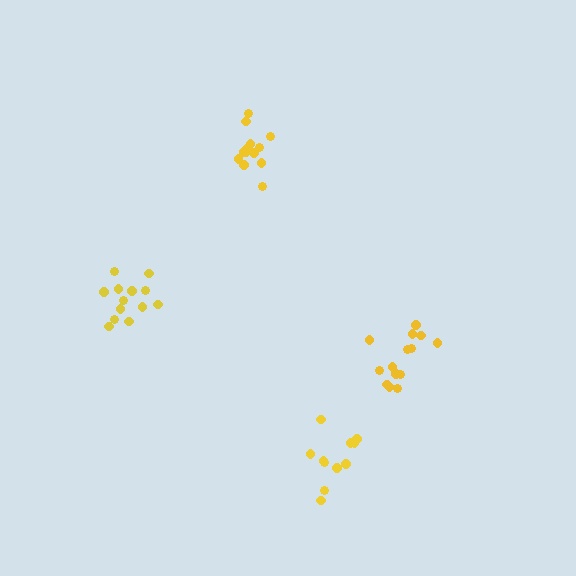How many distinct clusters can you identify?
There are 4 distinct clusters.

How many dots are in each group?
Group 1: 14 dots, Group 2: 14 dots, Group 3: 11 dots, Group 4: 13 dots (52 total).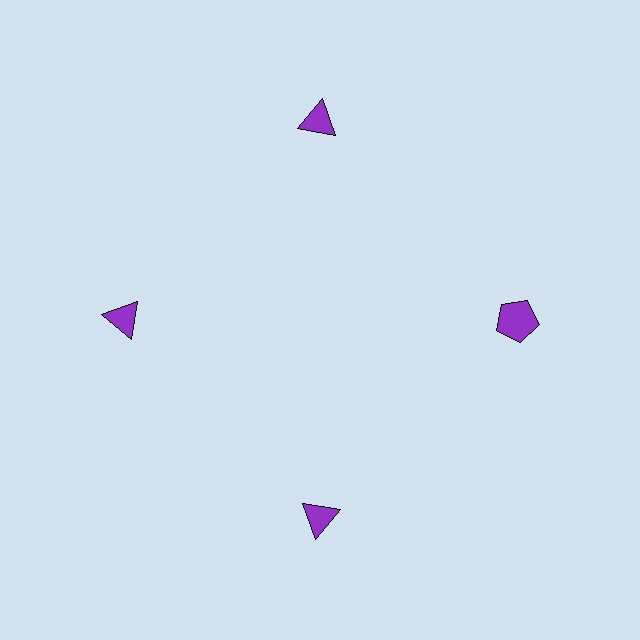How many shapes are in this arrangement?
There are 4 shapes arranged in a ring pattern.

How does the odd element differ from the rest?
It has a different shape: pentagon instead of triangle.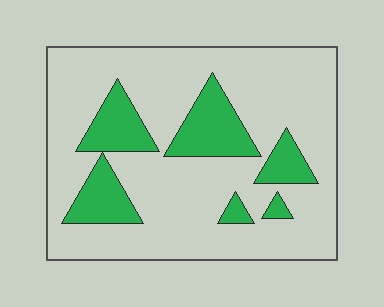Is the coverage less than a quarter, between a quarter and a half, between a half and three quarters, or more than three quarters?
Less than a quarter.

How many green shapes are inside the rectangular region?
6.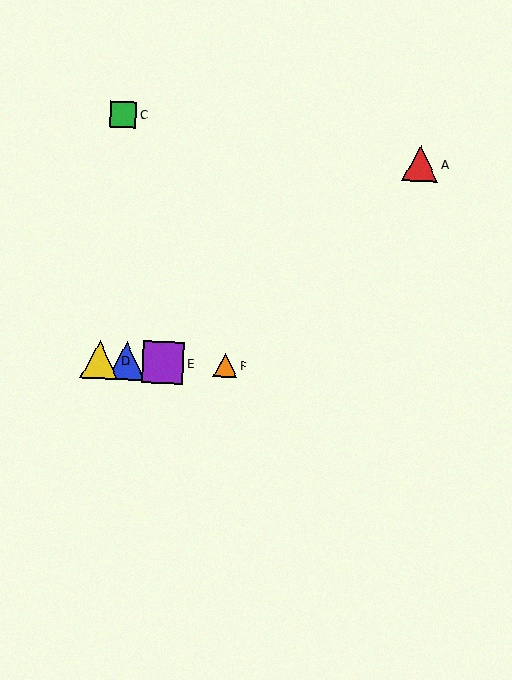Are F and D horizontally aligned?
Yes, both are at y≈365.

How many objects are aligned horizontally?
4 objects (B, D, E, F) are aligned horizontally.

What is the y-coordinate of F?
Object F is at y≈365.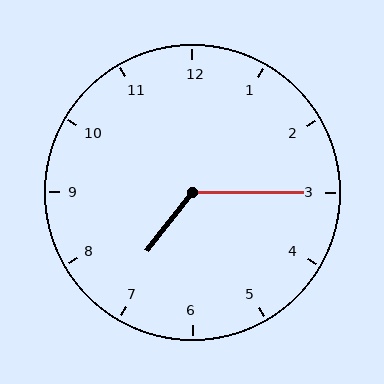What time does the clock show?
7:15.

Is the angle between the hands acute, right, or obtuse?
It is obtuse.